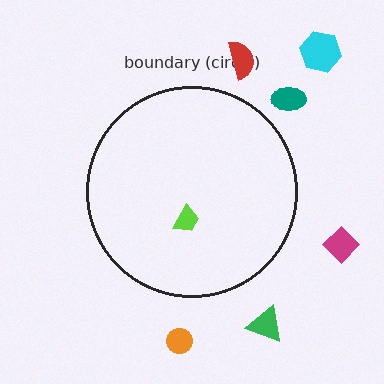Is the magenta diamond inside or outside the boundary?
Outside.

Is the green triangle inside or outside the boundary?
Outside.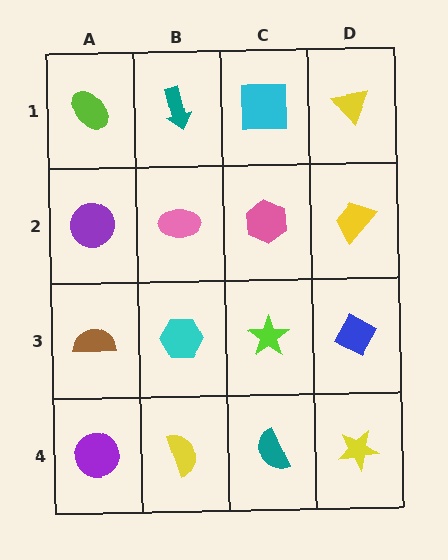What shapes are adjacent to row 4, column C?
A lime star (row 3, column C), a yellow semicircle (row 4, column B), a yellow star (row 4, column D).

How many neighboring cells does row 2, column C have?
4.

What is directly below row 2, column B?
A cyan hexagon.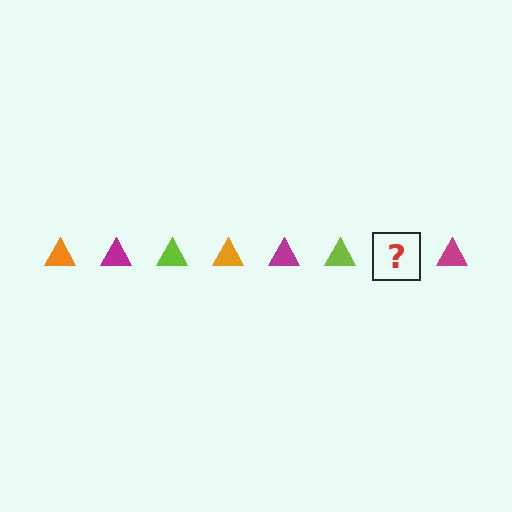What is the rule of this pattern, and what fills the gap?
The rule is that the pattern cycles through orange, magenta, lime triangles. The gap should be filled with an orange triangle.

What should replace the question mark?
The question mark should be replaced with an orange triangle.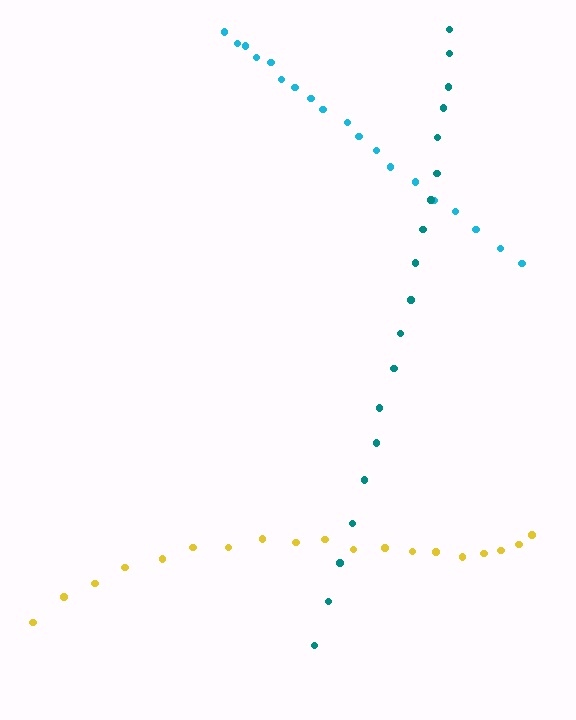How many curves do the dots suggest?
There are 3 distinct paths.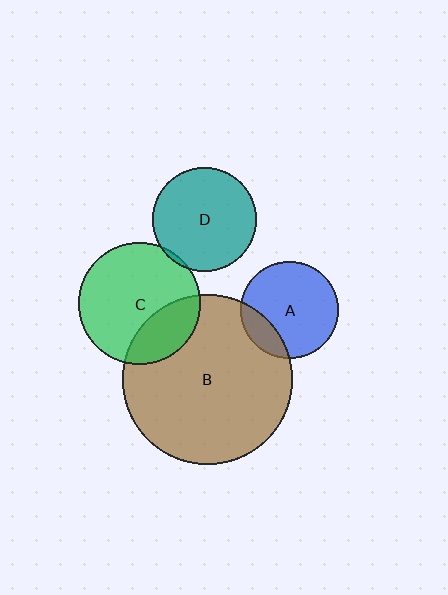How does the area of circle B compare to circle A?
Approximately 3.1 times.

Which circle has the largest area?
Circle B (brown).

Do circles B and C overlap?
Yes.